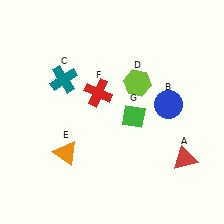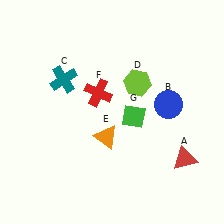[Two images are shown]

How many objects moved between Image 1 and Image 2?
1 object moved between the two images.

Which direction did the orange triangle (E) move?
The orange triangle (E) moved right.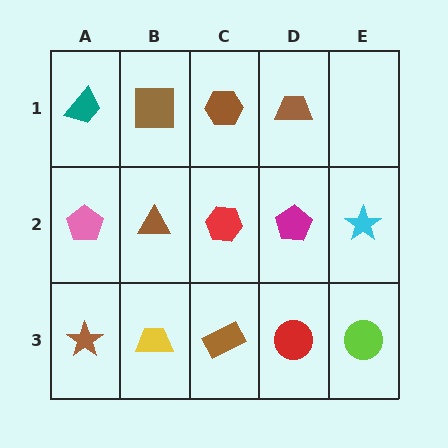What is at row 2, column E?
A cyan star.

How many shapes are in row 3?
5 shapes.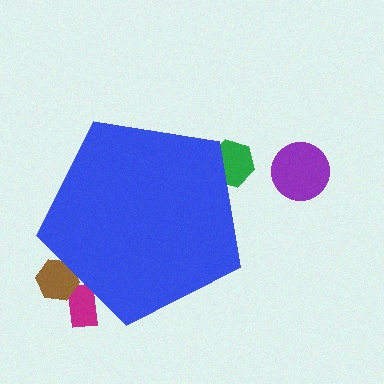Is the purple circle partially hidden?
No, the purple circle is fully visible.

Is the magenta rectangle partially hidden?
Yes, the magenta rectangle is partially hidden behind the blue pentagon.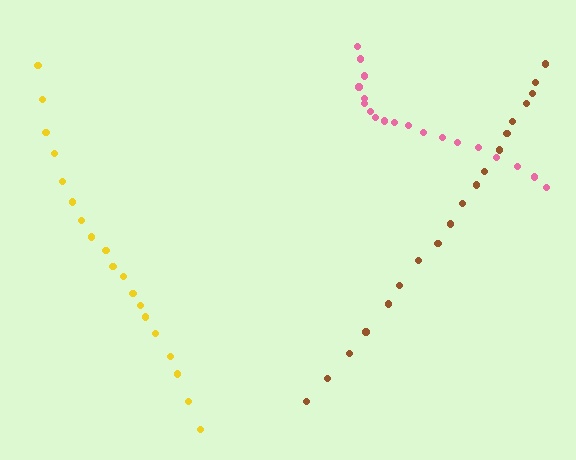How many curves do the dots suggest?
There are 3 distinct paths.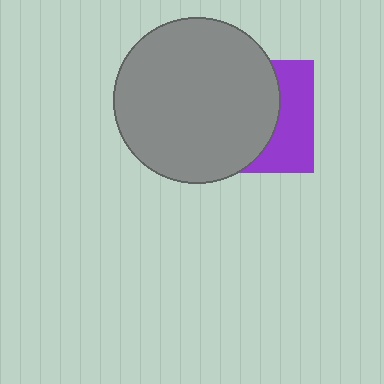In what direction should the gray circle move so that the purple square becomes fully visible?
The gray circle should move left. That is the shortest direction to clear the overlap and leave the purple square fully visible.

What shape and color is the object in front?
The object in front is a gray circle.